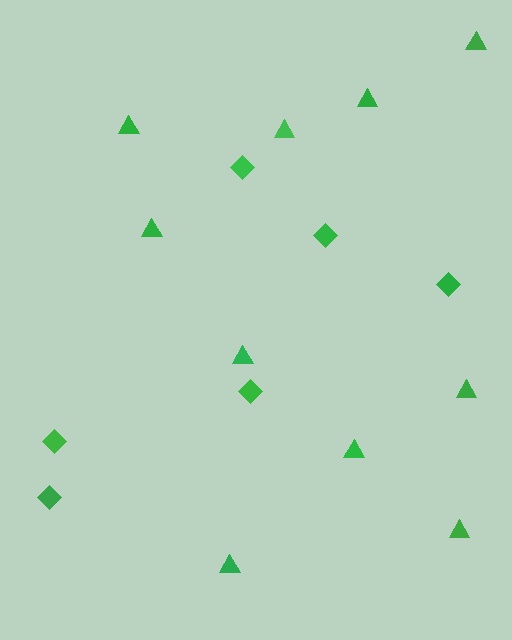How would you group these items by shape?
There are 2 groups: one group of triangles (10) and one group of diamonds (6).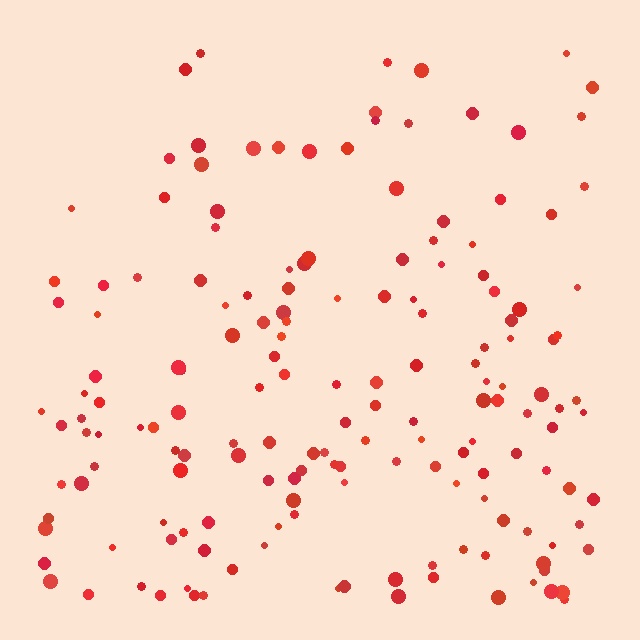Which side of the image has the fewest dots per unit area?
The top.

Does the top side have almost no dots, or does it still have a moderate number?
Still a moderate number, just noticeably fewer than the bottom.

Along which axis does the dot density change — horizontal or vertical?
Vertical.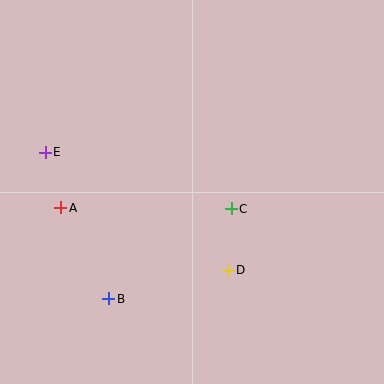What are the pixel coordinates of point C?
Point C is at (231, 209).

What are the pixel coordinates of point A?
Point A is at (61, 208).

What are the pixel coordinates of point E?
Point E is at (45, 152).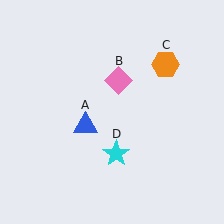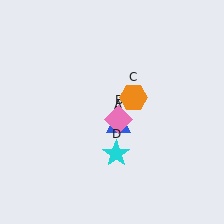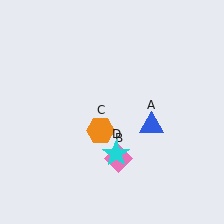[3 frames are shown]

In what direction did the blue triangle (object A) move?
The blue triangle (object A) moved right.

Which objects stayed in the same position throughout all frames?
Cyan star (object D) remained stationary.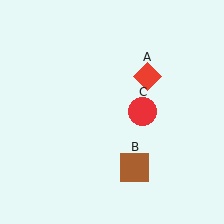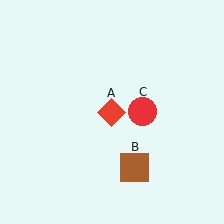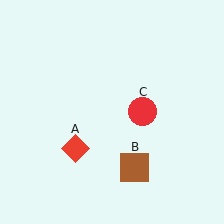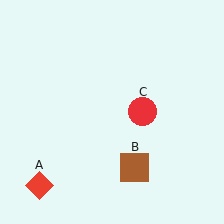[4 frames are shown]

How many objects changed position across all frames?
1 object changed position: red diamond (object A).